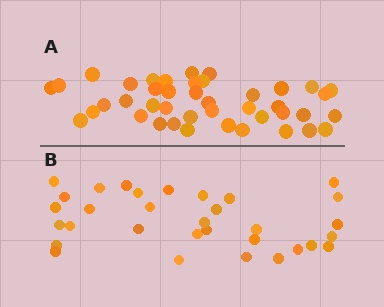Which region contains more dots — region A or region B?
Region A (the top region) has more dots.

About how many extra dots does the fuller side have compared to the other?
Region A has roughly 10 or so more dots than region B.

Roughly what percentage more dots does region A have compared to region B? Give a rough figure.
About 30% more.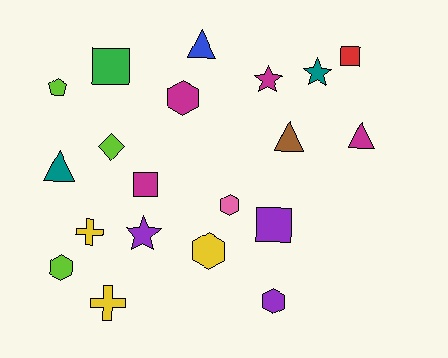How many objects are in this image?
There are 20 objects.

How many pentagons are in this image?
There is 1 pentagon.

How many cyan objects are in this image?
There are no cyan objects.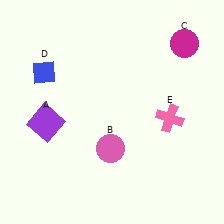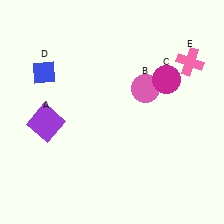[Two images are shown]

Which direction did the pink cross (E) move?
The pink cross (E) moved up.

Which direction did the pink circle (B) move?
The pink circle (B) moved up.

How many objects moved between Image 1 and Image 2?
3 objects moved between the two images.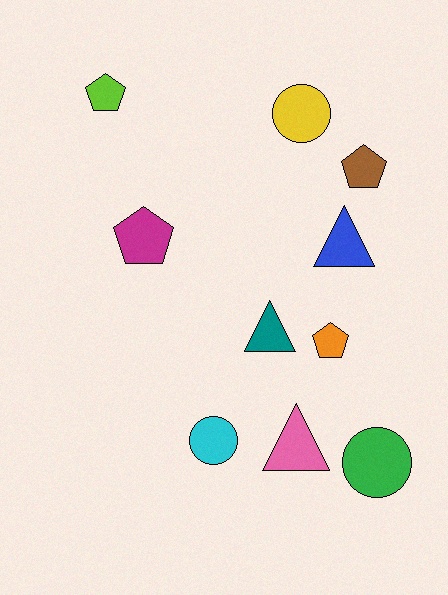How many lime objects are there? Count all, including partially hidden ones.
There is 1 lime object.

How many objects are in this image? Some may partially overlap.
There are 10 objects.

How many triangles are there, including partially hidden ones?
There are 3 triangles.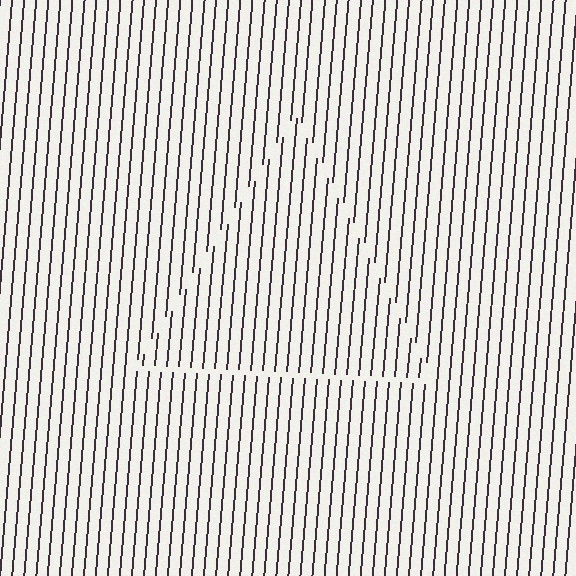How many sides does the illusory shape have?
3 sides — the line-ends trace a triangle.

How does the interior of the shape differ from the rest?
The interior of the shape contains the same grating, shifted by half a period — the contour is defined by the phase discontinuity where line-ends from the inner and outer gratings abut.